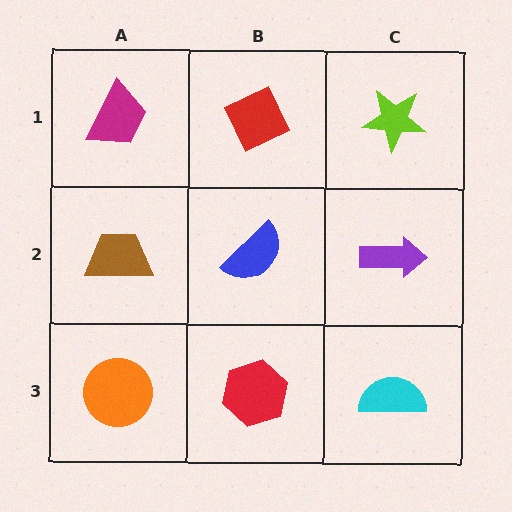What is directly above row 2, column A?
A magenta trapezoid.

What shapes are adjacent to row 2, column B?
A red diamond (row 1, column B), a red hexagon (row 3, column B), a brown trapezoid (row 2, column A), a purple arrow (row 2, column C).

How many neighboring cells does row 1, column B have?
3.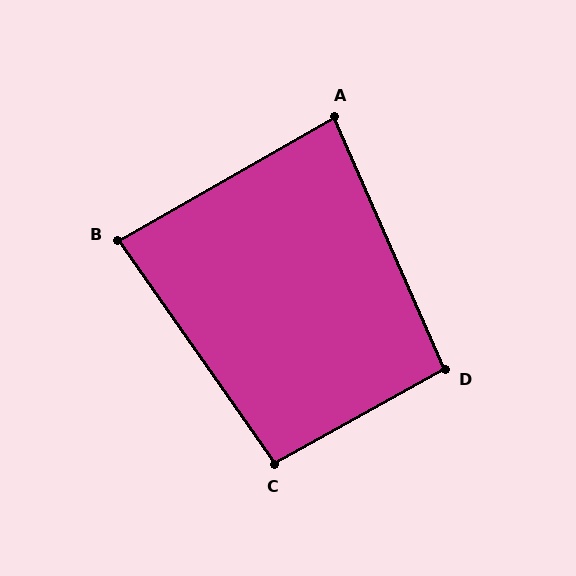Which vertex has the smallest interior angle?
A, at approximately 84 degrees.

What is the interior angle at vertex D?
Approximately 95 degrees (obtuse).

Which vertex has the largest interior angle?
C, at approximately 96 degrees.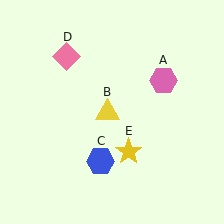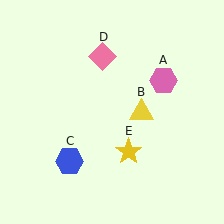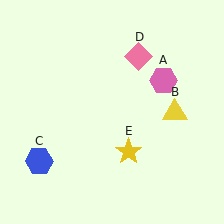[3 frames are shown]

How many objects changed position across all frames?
3 objects changed position: yellow triangle (object B), blue hexagon (object C), pink diamond (object D).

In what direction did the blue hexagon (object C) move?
The blue hexagon (object C) moved left.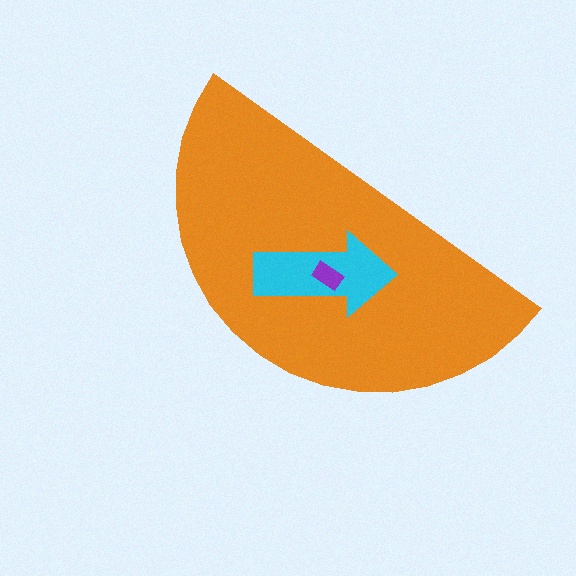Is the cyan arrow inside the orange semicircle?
Yes.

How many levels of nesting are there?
3.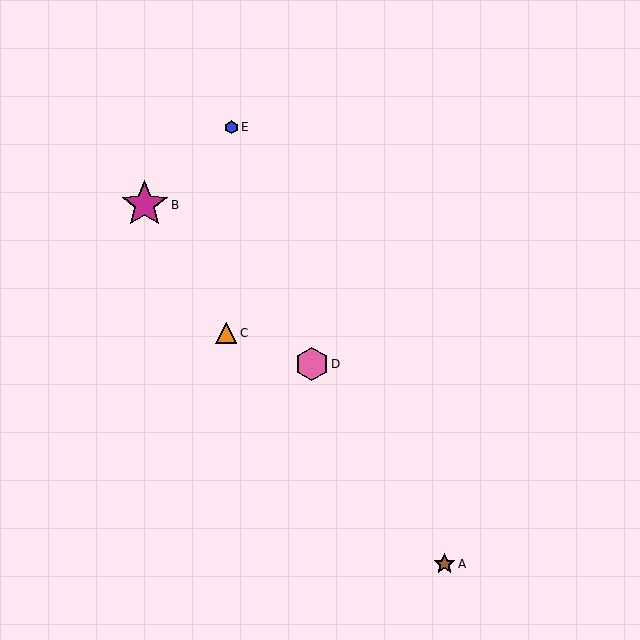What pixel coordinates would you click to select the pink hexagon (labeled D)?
Click at (312, 364) to select the pink hexagon D.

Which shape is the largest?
The magenta star (labeled B) is the largest.